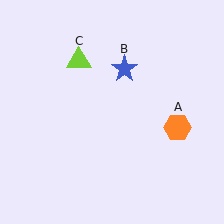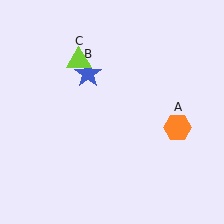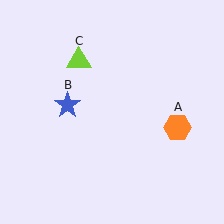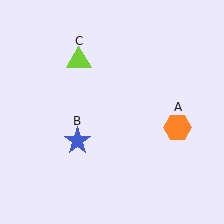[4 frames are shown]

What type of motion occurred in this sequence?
The blue star (object B) rotated counterclockwise around the center of the scene.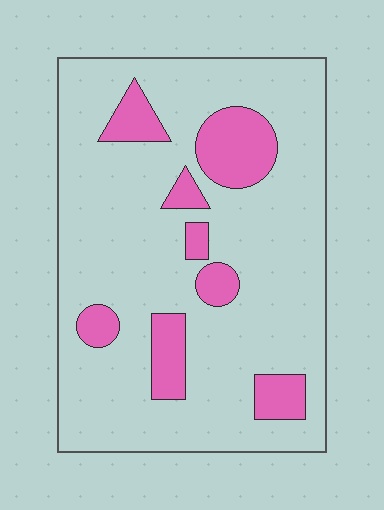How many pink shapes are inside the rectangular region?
8.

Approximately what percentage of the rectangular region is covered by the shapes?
Approximately 15%.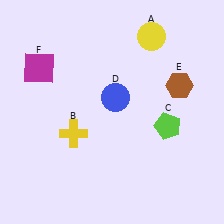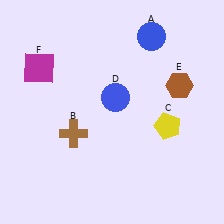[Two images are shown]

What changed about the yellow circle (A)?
In Image 1, A is yellow. In Image 2, it changed to blue.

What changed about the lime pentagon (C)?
In Image 1, C is lime. In Image 2, it changed to yellow.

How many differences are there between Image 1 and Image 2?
There are 3 differences between the two images.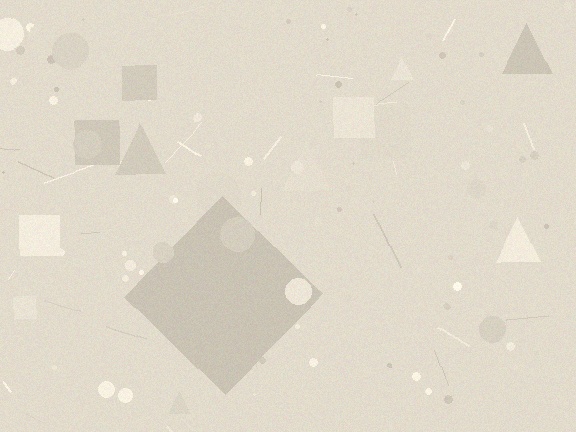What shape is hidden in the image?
A diamond is hidden in the image.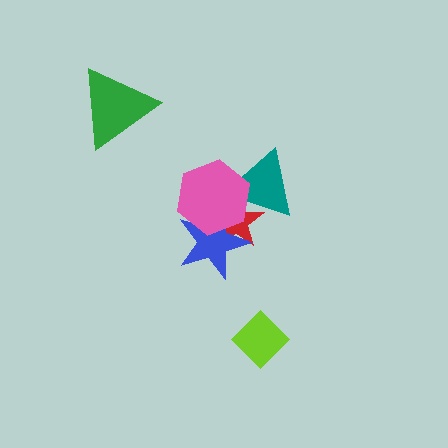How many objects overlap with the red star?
3 objects overlap with the red star.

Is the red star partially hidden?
Yes, it is partially covered by another shape.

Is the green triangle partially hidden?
No, no other shape covers it.